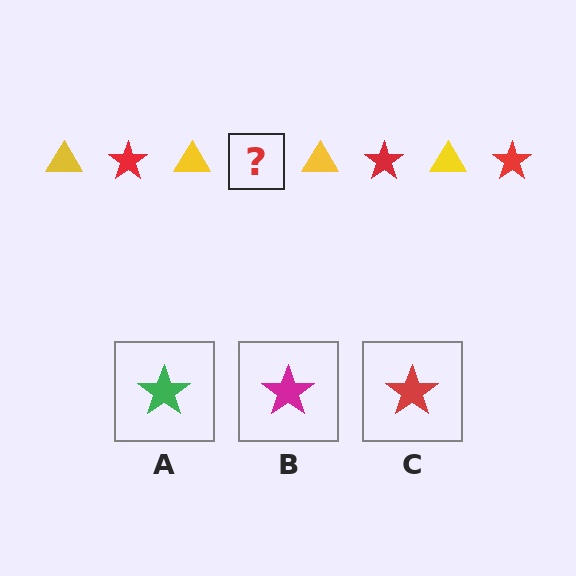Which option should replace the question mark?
Option C.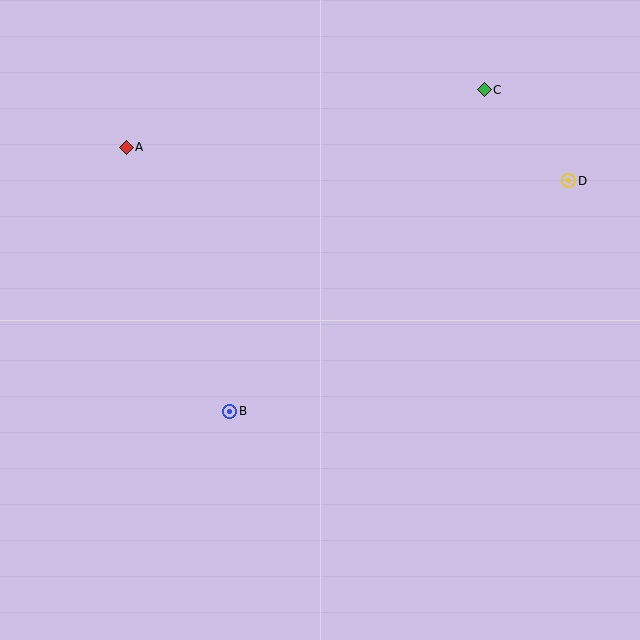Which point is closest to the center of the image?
Point B at (230, 411) is closest to the center.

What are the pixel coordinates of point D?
Point D is at (569, 181).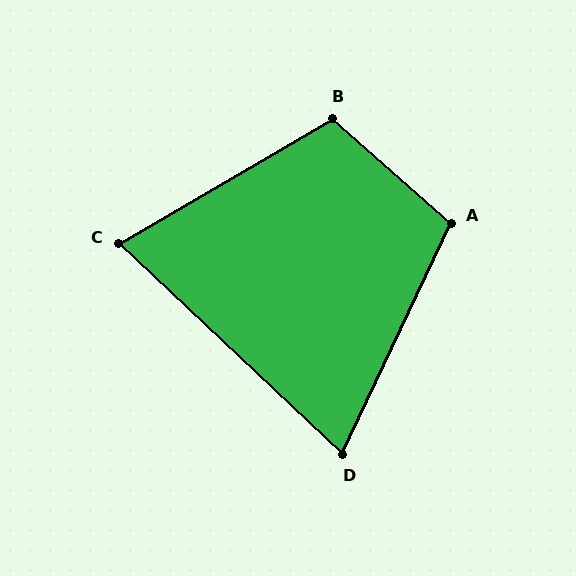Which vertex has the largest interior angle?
B, at approximately 108 degrees.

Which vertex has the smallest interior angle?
D, at approximately 72 degrees.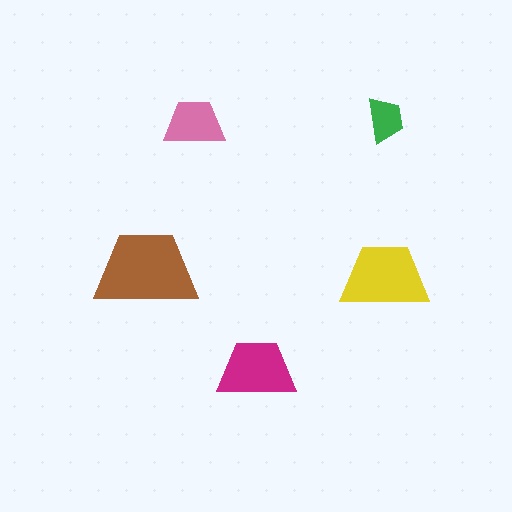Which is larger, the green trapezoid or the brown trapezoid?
The brown one.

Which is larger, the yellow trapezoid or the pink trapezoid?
The yellow one.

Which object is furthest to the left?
The brown trapezoid is leftmost.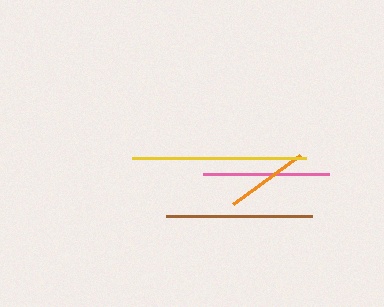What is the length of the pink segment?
The pink segment is approximately 125 pixels long.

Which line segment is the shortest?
The orange line is the shortest at approximately 83 pixels.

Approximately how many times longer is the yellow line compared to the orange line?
The yellow line is approximately 2.1 times the length of the orange line.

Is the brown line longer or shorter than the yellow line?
The yellow line is longer than the brown line.